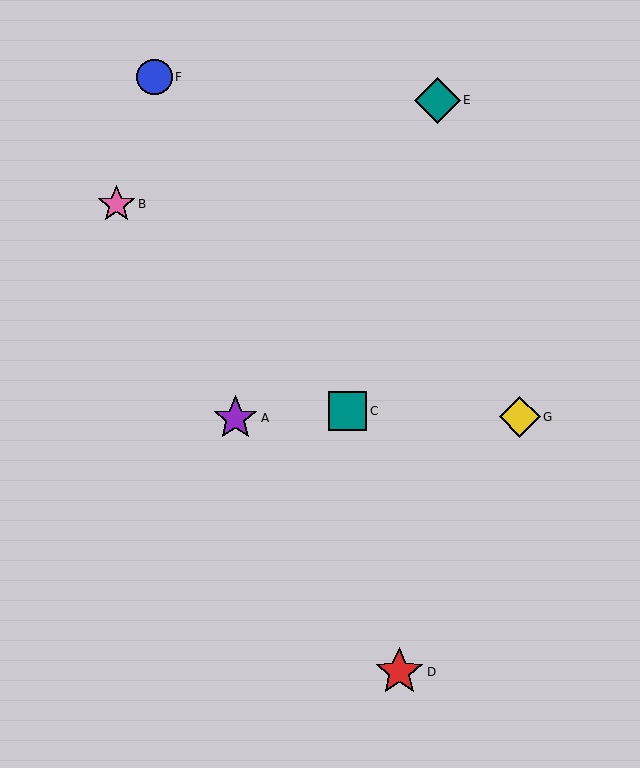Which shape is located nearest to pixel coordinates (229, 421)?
The purple star (labeled A) at (235, 418) is nearest to that location.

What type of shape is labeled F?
Shape F is a blue circle.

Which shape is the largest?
The red star (labeled D) is the largest.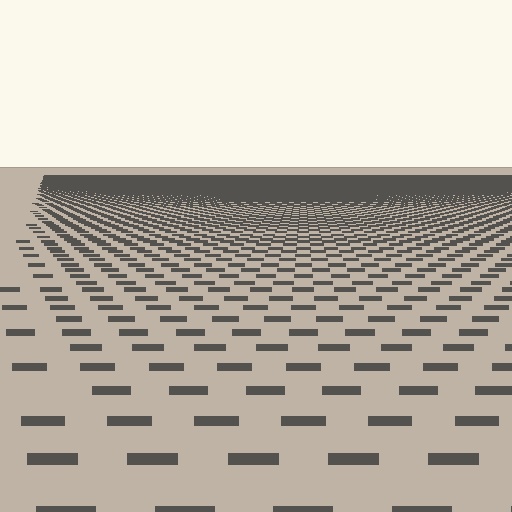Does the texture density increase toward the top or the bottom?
Density increases toward the top.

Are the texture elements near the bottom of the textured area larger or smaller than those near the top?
Larger. Near the bottom, elements are closer to the viewer and appear at a bigger on-screen size.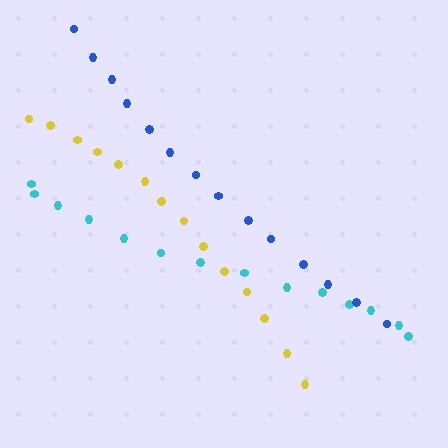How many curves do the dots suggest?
There are 3 distinct paths.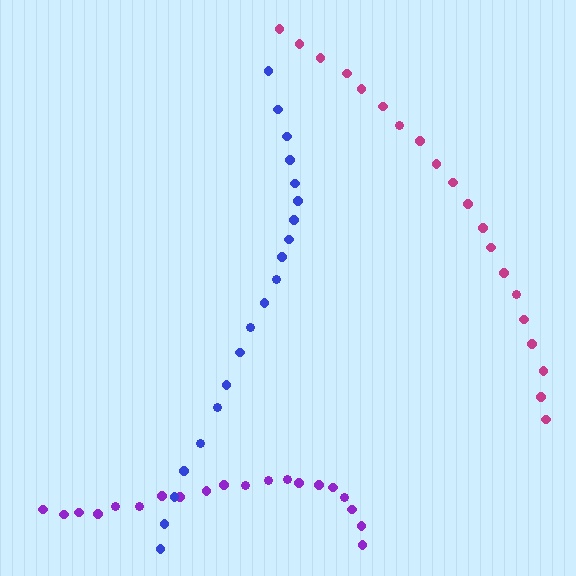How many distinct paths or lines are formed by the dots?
There are 3 distinct paths.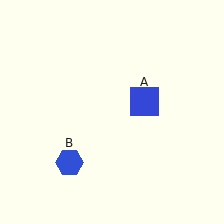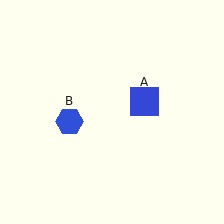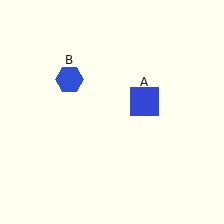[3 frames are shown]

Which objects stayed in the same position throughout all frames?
Blue square (object A) remained stationary.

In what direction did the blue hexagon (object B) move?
The blue hexagon (object B) moved up.